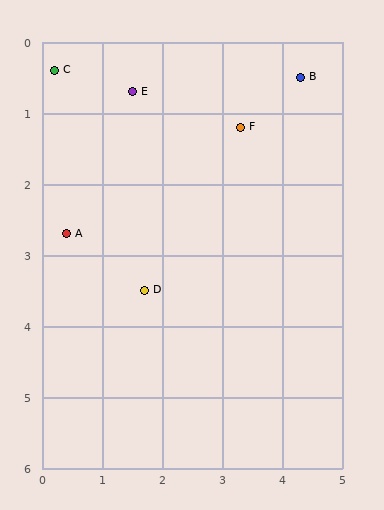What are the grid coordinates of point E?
Point E is at approximately (1.5, 0.7).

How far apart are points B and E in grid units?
Points B and E are about 2.8 grid units apart.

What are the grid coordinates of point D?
Point D is at approximately (1.7, 3.5).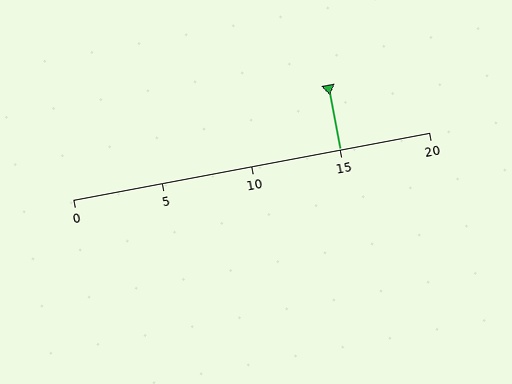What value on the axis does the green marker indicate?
The marker indicates approximately 15.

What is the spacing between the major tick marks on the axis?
The major ticks are spaced 5 apart.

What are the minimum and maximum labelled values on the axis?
The axis runs from 0 to 20.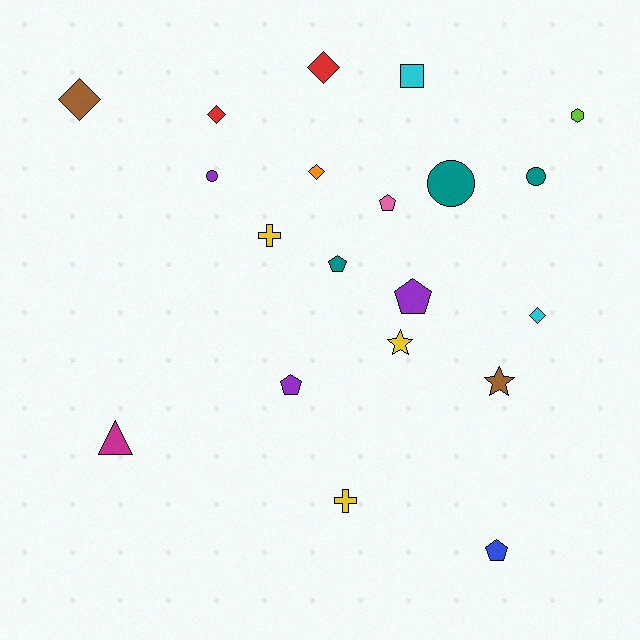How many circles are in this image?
There are 3 circles.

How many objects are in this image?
There are 20 objects.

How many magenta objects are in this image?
There is 1 magenta object.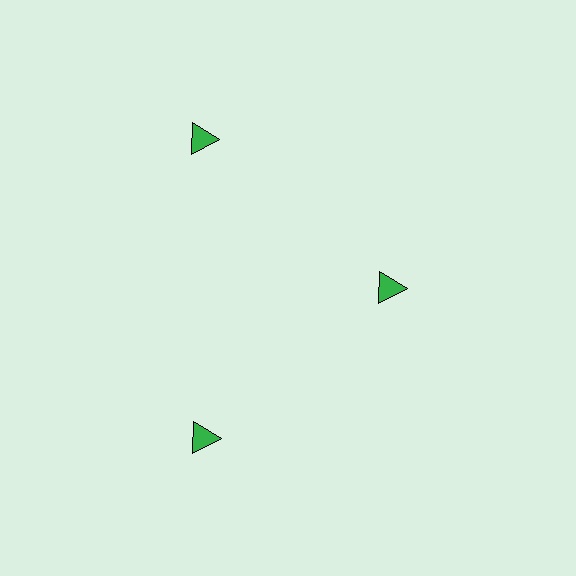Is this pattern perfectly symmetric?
No. The 3 green triangles are arranged in a ring, but one element near the 3 o'clock position is pulled inward toward the center, breaking the 3-fold rotational symmetry.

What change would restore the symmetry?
The symmetry would be restored by moving it outward, back onto the ring so that all 3 triangles sit at equal angles and equal distance from the center.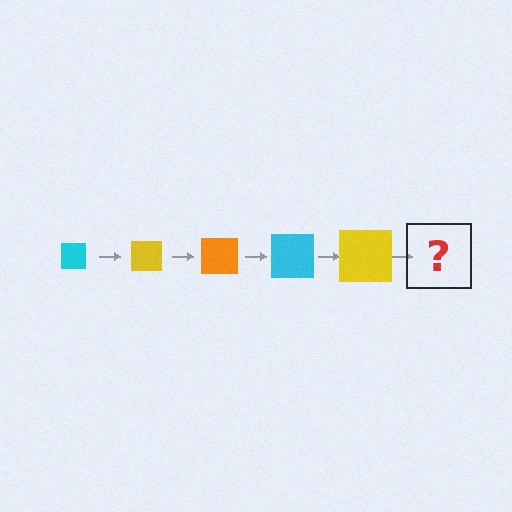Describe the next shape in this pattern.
It should be an orange square, larger than the previous one.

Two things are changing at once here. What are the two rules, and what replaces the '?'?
The two rules are that the square grows larger each step and the color cycles through cyan, yellow, and orange. The '?' should be an orange square, larger than the previous one.